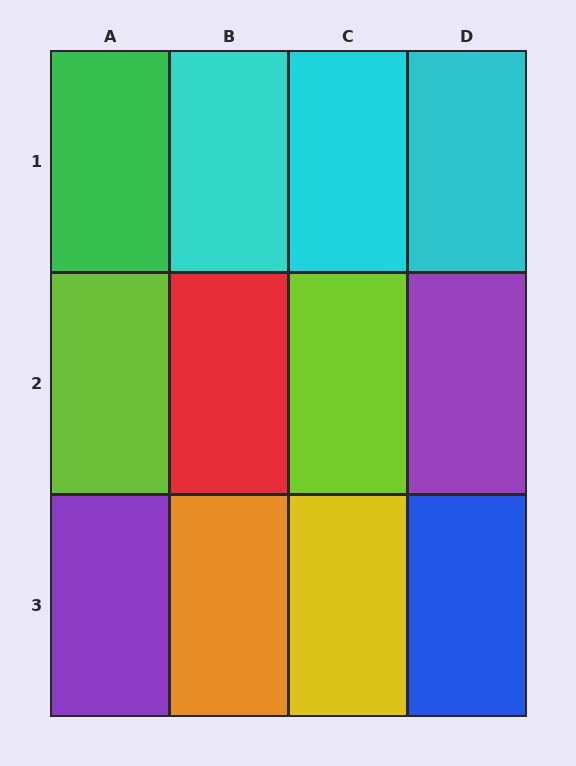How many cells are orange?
1 cell is orange.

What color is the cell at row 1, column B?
Cyan.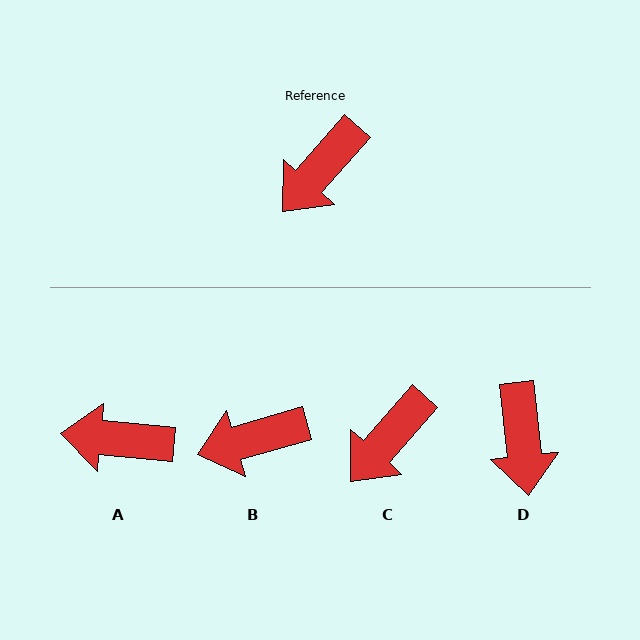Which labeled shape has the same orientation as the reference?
C.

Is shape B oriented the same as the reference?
No, it is off by about 33 degrees.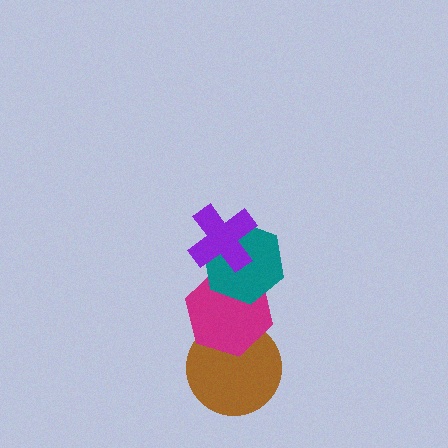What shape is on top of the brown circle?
The magenta hexagon is on top of the brown circle.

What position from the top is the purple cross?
The purple cross is 1st from the top.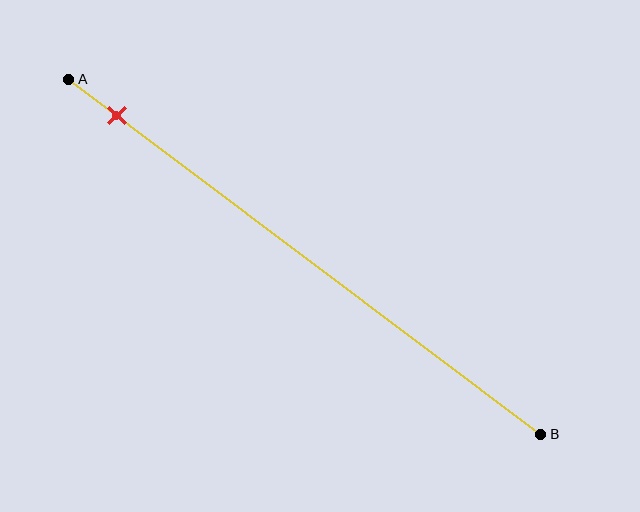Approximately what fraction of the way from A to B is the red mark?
The red mark is approximately 10% of the way from A to B.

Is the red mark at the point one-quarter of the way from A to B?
No, the mark is at about 10% from A, not at the 25% one-quarter point.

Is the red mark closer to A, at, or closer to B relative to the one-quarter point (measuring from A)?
The red mark is closer to point A than the one-quarter point of segment AB.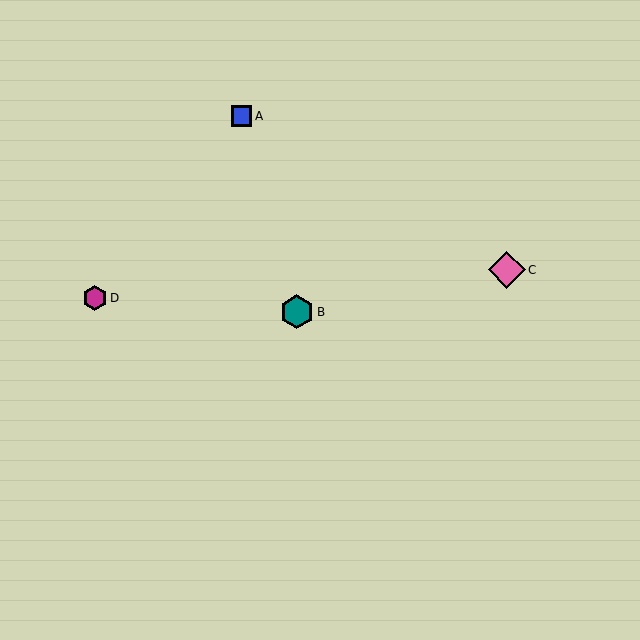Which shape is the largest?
The pink diamond (labeled C) is the largest.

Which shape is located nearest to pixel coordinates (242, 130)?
The blue square (labeled A) at (242, 116) is nearest to that location.